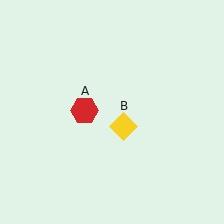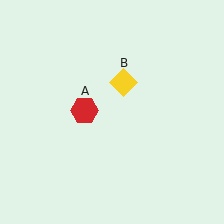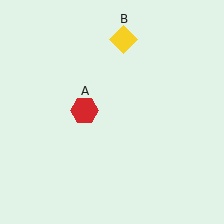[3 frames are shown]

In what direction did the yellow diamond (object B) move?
The yellow diamond (object B) moved up.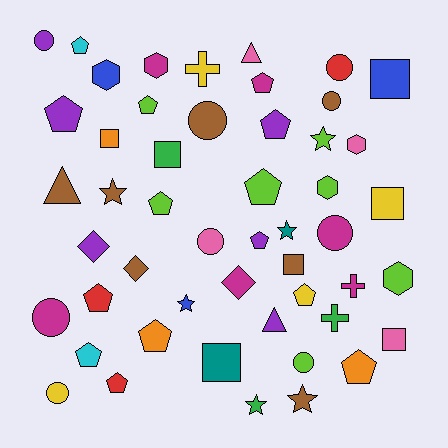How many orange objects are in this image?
There are 3 orange objects.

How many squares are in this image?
There are 7 squares.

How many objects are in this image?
There are 50 objects.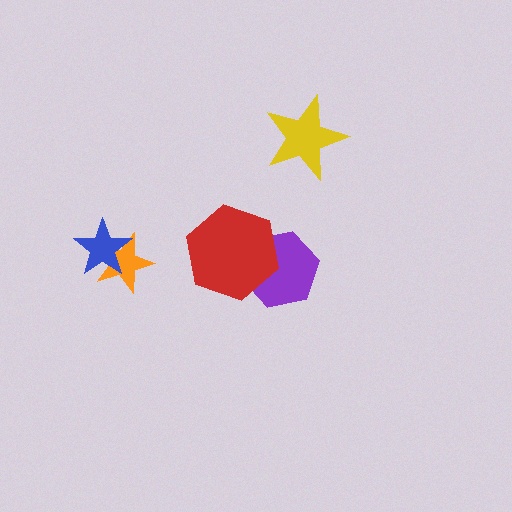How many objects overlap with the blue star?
1 object overlaps with the blue star.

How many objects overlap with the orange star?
1 object overlaps with the orange star.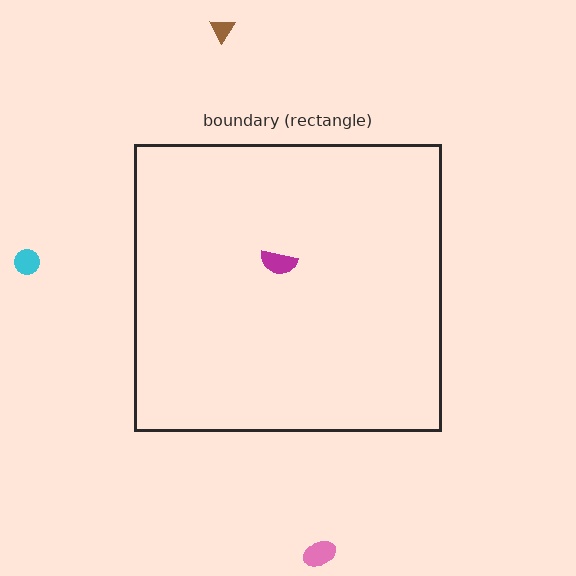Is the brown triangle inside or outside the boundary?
Outside.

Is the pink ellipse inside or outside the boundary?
Outside.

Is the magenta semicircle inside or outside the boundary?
Inside.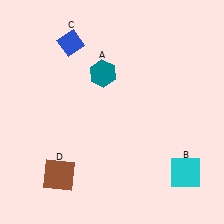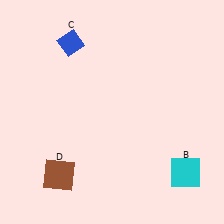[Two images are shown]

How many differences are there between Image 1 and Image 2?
There is 1 difference between the two images.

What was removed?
The teal hexagon (A) was removed in Image 2.